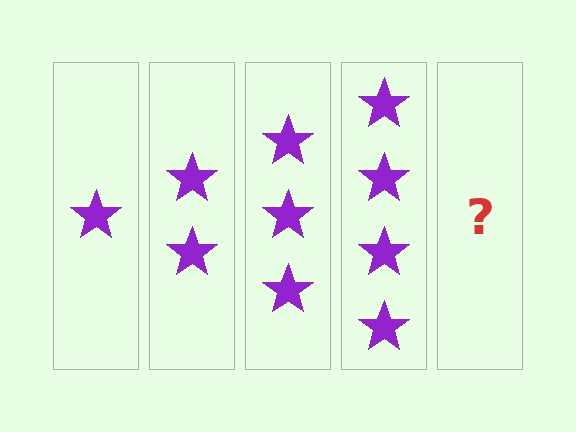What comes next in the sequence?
The next element should be 5 stars.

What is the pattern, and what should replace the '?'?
The pattern is that each step adds one more star. The '?' should be 5 stars.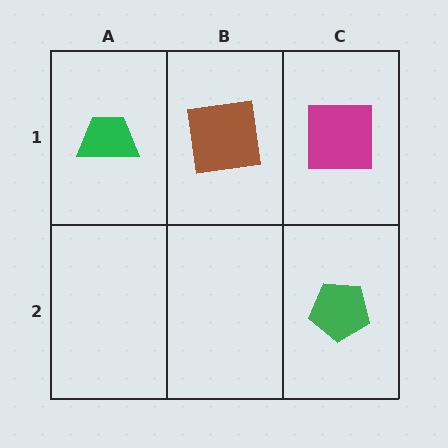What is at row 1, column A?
A green trapezoid.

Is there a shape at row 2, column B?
No, that cell is empty.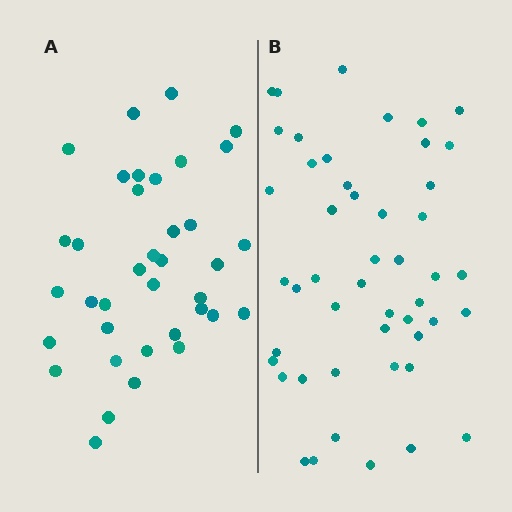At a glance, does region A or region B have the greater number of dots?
Region B (the right region) has more dots.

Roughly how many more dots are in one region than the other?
Region B has roughly 12 or so more dots than region A.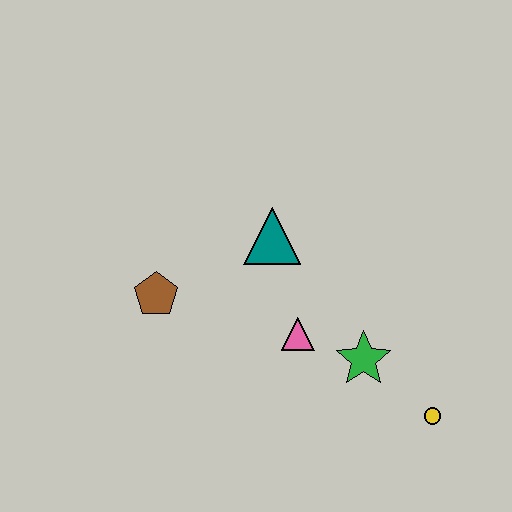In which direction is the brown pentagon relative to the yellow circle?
The brown pentagon is to the left of the yellow circle.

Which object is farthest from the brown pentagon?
The yellow circle is farthest from the brown pentagon.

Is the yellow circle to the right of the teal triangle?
Yes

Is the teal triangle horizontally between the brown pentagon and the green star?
Yes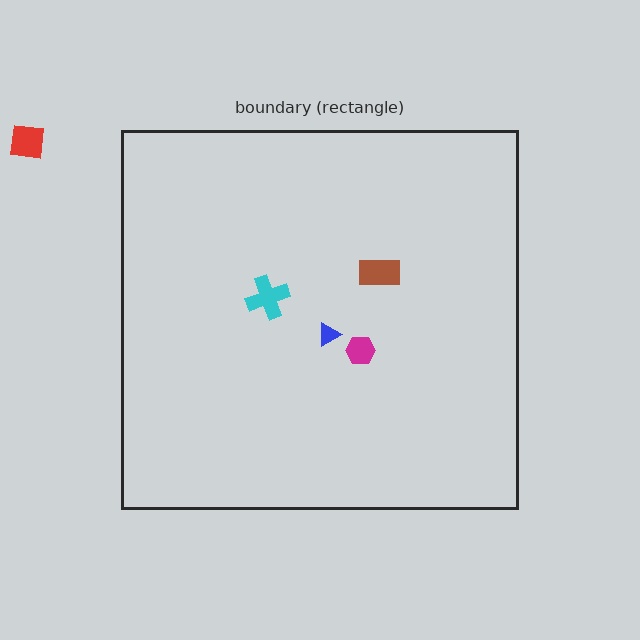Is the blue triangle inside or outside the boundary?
Inside.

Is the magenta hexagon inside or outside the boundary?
Inside.